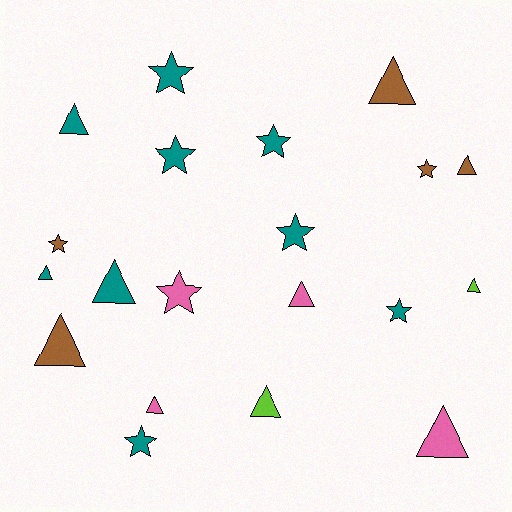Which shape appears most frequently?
Triangle, with 11 objects.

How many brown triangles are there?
There are 3 brown triangles.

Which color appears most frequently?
Teal, with 9 objects.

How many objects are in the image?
There are 20 objects.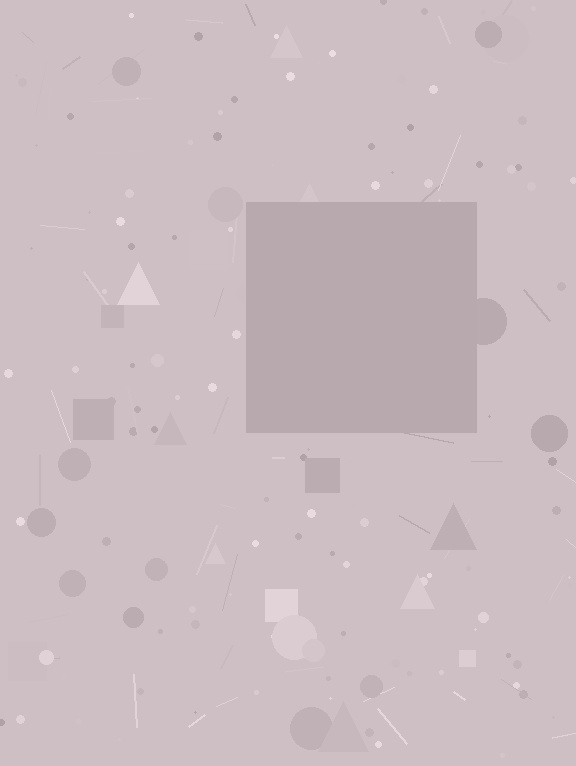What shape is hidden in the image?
A square is hidden in the image.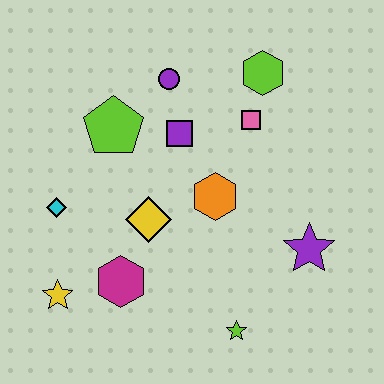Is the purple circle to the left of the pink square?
Yes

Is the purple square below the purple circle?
Yes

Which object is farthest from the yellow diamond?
The lime hexagon is farthest from the yellow diamond.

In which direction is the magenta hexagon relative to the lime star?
The magenta hexagon is to the left of the lime star.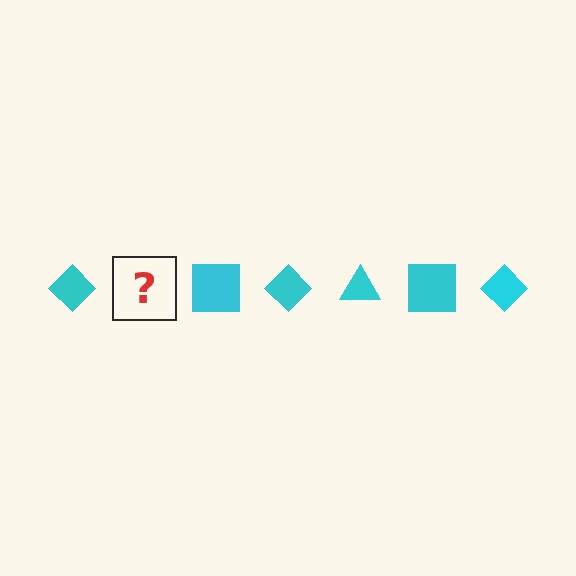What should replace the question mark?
The question mark should be replaced with a cyan triangle.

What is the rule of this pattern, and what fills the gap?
The rule is that the pattern cycles through diamond, triangle, square shapes in cyan. The gap should be filled with a cyan triangle.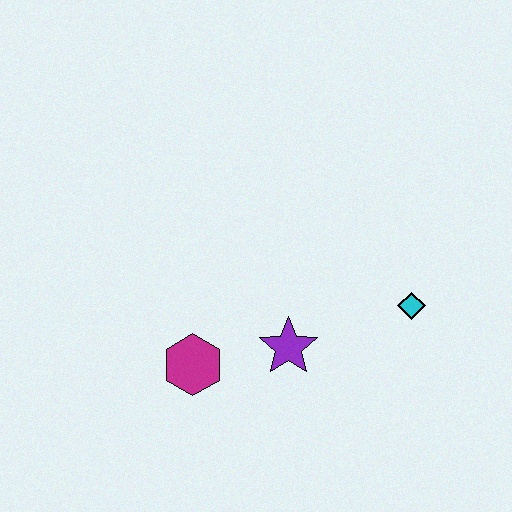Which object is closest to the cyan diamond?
The purple star is closest to the cyan diamond.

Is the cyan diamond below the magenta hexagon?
No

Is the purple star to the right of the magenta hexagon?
Yes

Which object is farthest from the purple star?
The cyan diamond is farthest from the purple star.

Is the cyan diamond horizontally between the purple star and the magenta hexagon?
No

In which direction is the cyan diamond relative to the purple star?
The cyan diamond is to the right of the purple star.